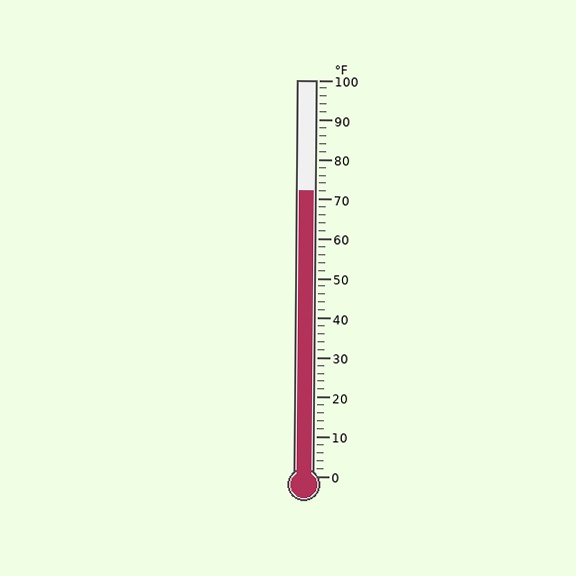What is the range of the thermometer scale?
The thermometer scale ranges from 0°F to 100°F.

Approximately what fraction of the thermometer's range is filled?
The thermometer is filled to approximately 70% of its range.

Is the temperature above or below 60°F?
The temperature is above 60°F.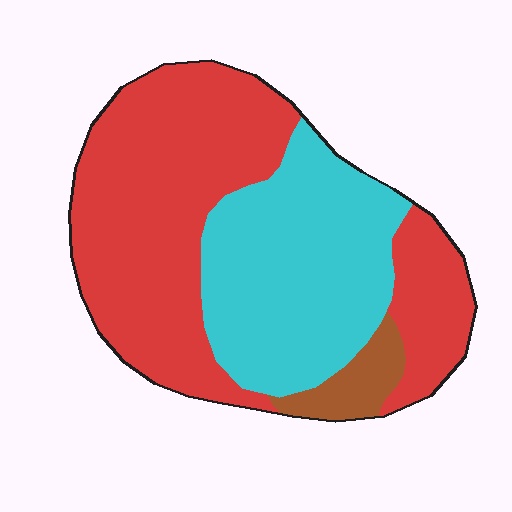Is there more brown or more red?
Red.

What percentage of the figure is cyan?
Cyan covers 37% of the figure.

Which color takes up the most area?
Red, at roughly 55%.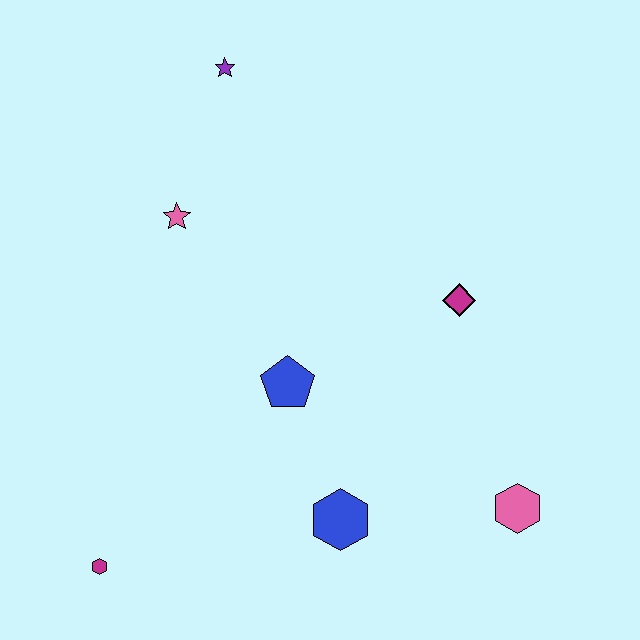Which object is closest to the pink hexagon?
The blue hexagon is closest to the pink hexagon.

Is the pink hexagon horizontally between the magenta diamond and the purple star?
No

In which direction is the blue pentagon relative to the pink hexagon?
The blue pentagon is to the left of the pink hexagon.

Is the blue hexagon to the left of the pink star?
No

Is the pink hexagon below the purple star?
Yes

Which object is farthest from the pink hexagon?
The purple star is farthest from the pink hexagon.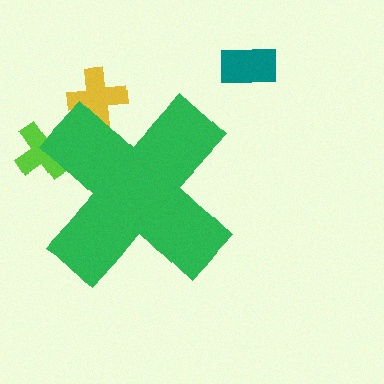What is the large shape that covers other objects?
A green cross.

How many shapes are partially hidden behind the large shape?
2 shapes are partially hidden.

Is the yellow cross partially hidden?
Yes, the yellow cross is partially hidden behind the green cross.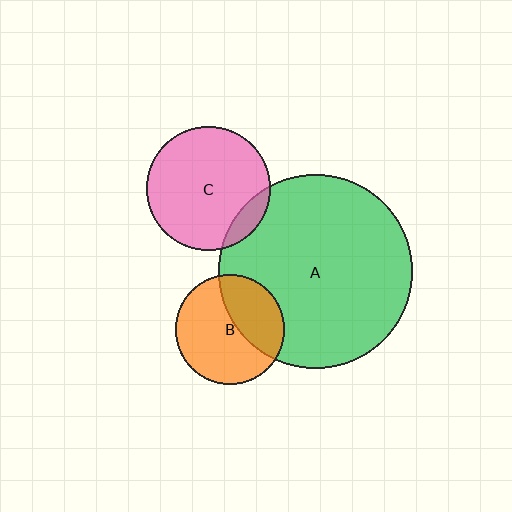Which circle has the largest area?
Circle A (green).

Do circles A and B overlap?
Yes.